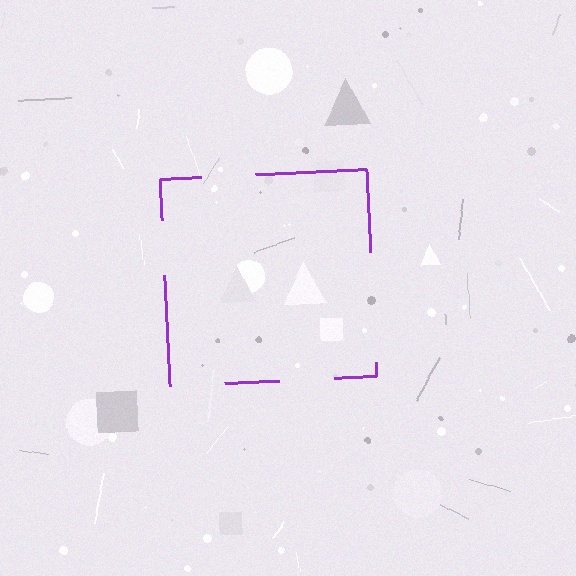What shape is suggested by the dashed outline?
The dashed outline suggests a square.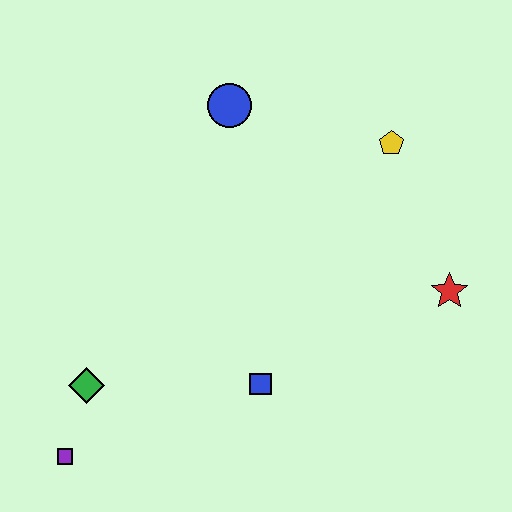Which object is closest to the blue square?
The green diamond is closest to the blue square.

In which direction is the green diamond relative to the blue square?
The green diamond is to the left of the blue square.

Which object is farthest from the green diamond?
The yellow pentagon is farthest from the green diamond.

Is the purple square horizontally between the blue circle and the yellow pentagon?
No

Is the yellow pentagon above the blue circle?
No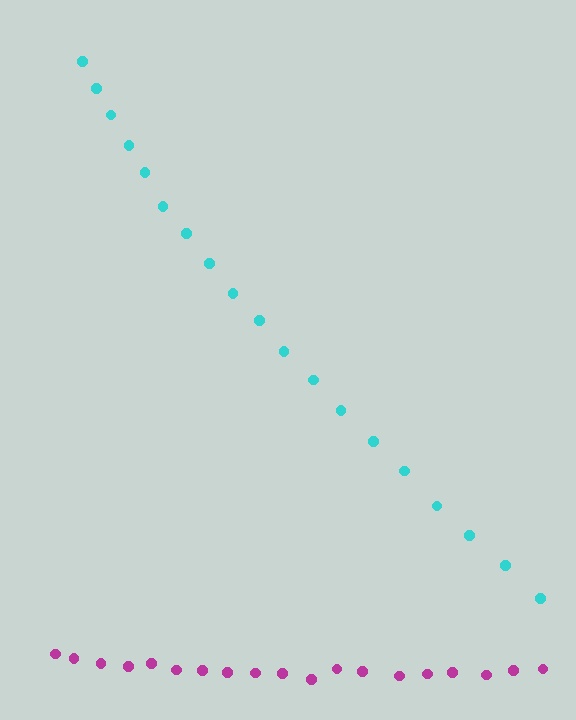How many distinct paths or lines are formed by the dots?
There are 2 distinct paths.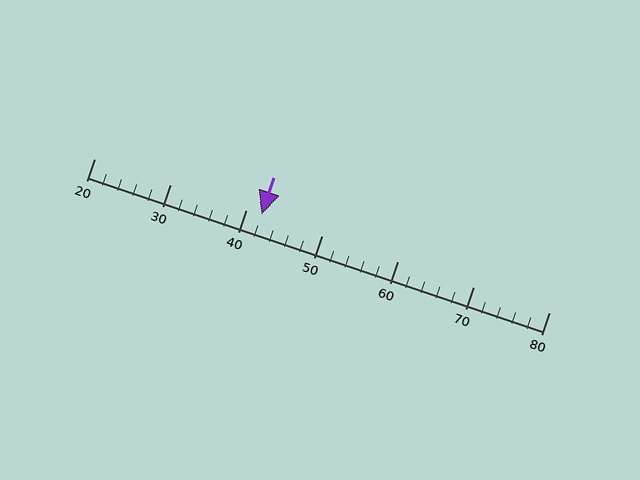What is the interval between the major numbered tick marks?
The major tick marks are spaced 10 units apart.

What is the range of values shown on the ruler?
The ruler shows values from 20 to 80.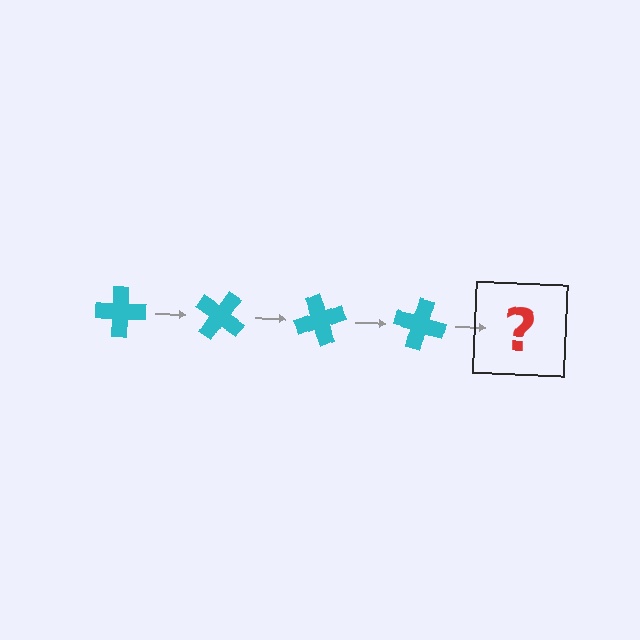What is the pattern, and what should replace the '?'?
The pattern is that the cross rotates 35 degrees each step. The '?' should be a cyan cross rotated 140 degrees.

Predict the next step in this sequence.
The next step is a cyan cross rotated 140 degrees.